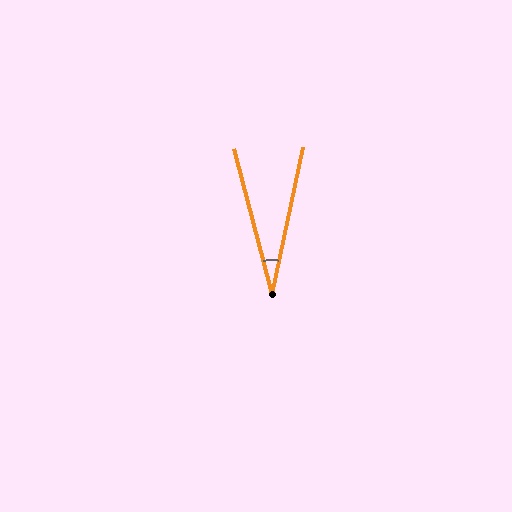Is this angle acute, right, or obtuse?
It is acute.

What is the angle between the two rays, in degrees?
Approximately 27 degrees.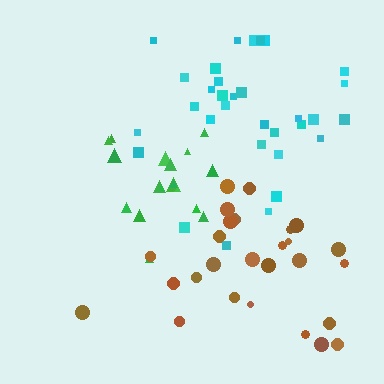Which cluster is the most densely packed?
Green.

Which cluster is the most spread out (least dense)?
Cyan.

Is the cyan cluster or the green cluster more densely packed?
Green.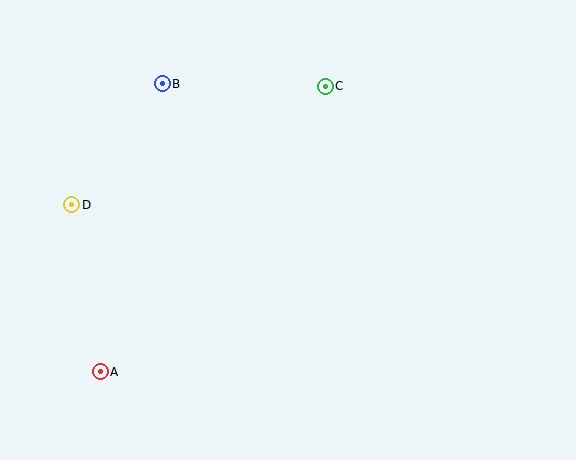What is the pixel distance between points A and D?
The distance between A and D is 169 pixels.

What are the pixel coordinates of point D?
Point D is at (72, 205).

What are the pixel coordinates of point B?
Point B is at (162, 84).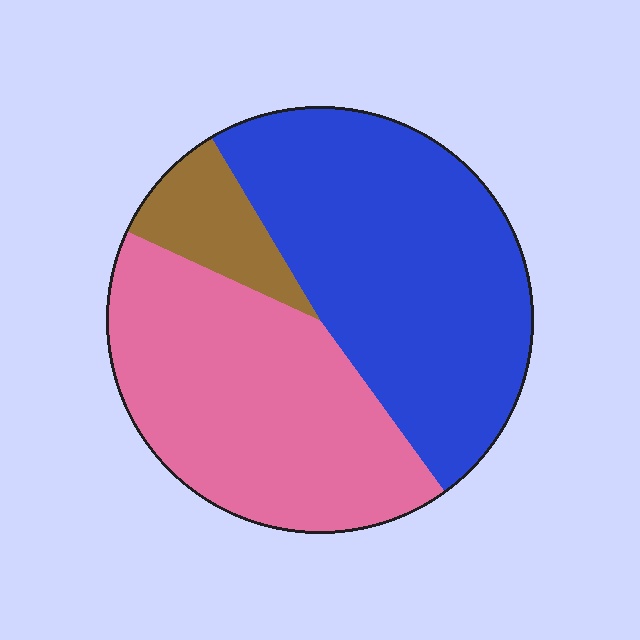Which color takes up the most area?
Blue, at roughly 50%.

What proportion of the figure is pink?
Pink covers about 40% of the figure.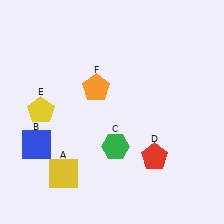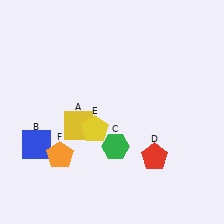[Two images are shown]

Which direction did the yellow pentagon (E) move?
The yellow pentagon (E) moved right.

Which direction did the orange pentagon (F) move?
The orange pentagon (F) moved down.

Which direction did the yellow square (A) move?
The yellow square (A) moved up.